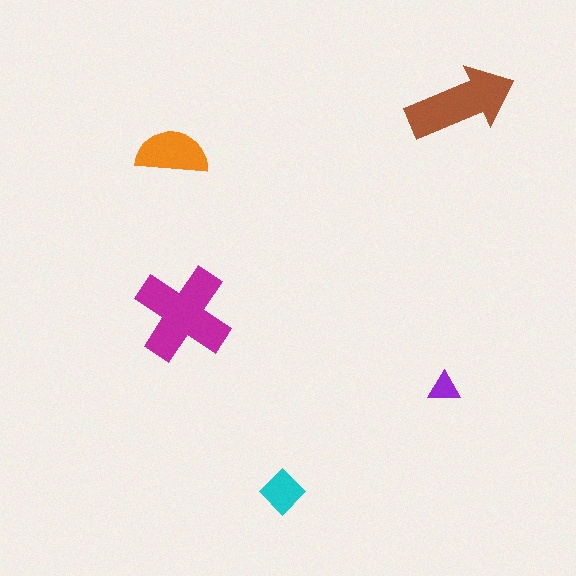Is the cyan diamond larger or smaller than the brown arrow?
Smaller.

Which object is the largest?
The magenta cross.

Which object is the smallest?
The purple triangle.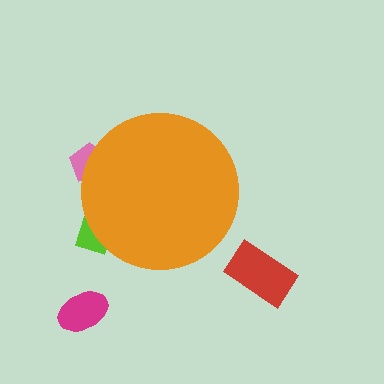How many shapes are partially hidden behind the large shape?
2 shapes are partially hidden.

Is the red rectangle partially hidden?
No, the red rectangle is fully visible.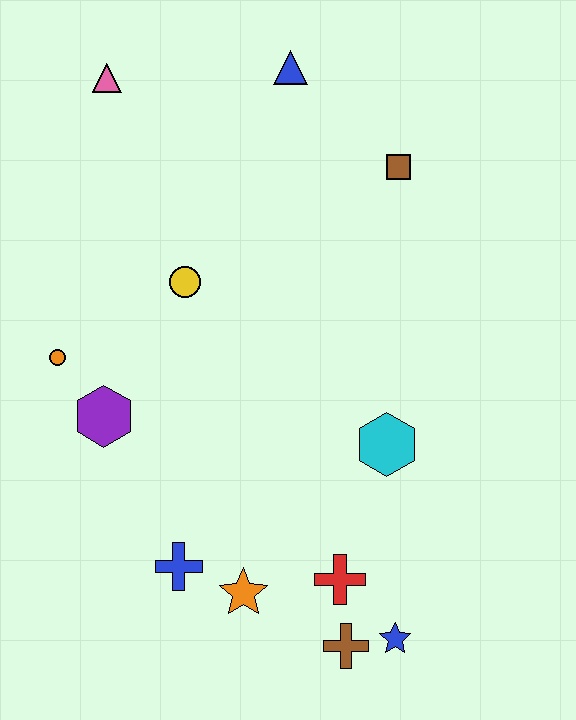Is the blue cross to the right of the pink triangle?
Yes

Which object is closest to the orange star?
The blue cross is closest to the orange star.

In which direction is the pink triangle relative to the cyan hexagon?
The pink triangle is above the cyan hexagon.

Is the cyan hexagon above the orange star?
Yes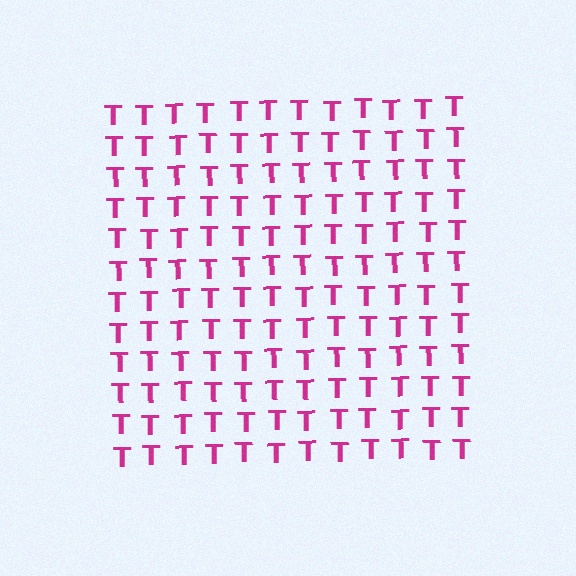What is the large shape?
The large shape is a square.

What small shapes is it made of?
It is made of small letter T's.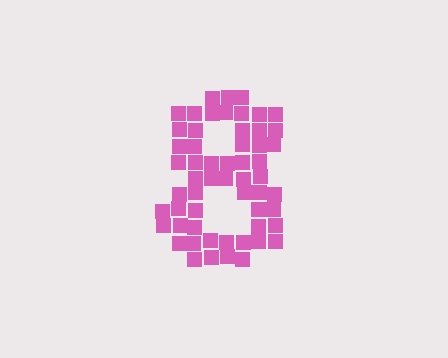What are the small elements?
The small elements are squares.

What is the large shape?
The large shape is the digit 8.